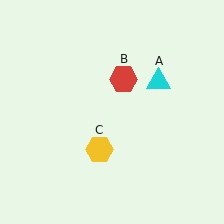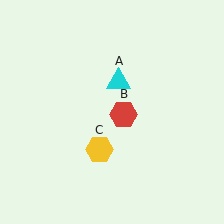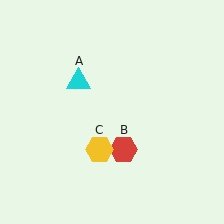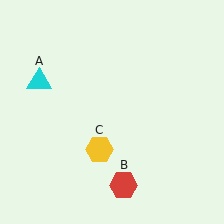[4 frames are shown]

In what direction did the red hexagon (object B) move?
The red hexagon (object B) moved down.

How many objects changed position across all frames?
2 objects changed position: cyan triangle (object A), red hexagon (object B).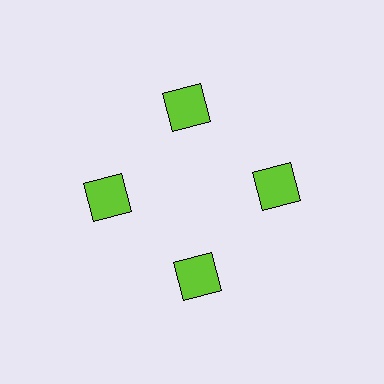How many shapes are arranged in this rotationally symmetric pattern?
There are 4 shapes, arranged in 4 groups of 1.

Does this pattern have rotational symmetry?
Yes, this pattern has 4-fold rotational symmetry. It looks the same after rotating 90 degrees around the center.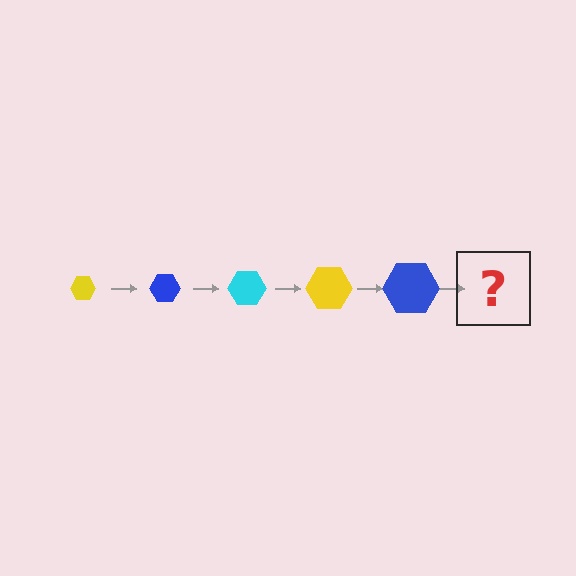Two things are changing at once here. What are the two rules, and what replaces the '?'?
The two rules are that the hexagon grows larger each step and the color cycles through yellow, blue, and cyan. The '?' should be a cyan hexagon, larger than the previous one.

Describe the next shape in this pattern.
It should be a cyan hexagon, larger than the previous one.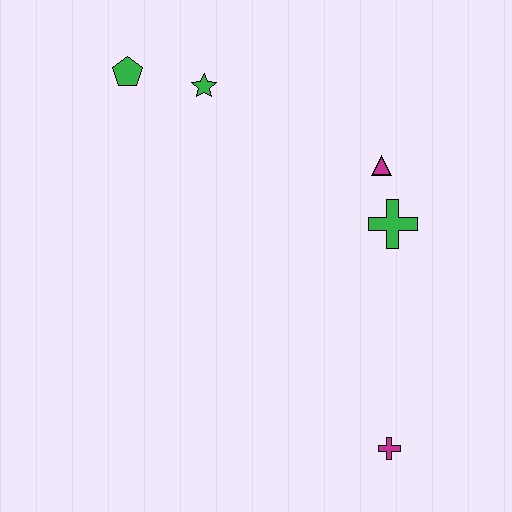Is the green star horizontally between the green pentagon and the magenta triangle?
Yes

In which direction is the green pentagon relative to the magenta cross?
The green pentagon is above the magenta cross.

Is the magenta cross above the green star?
No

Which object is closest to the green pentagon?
The green star is closest to the green pentagon.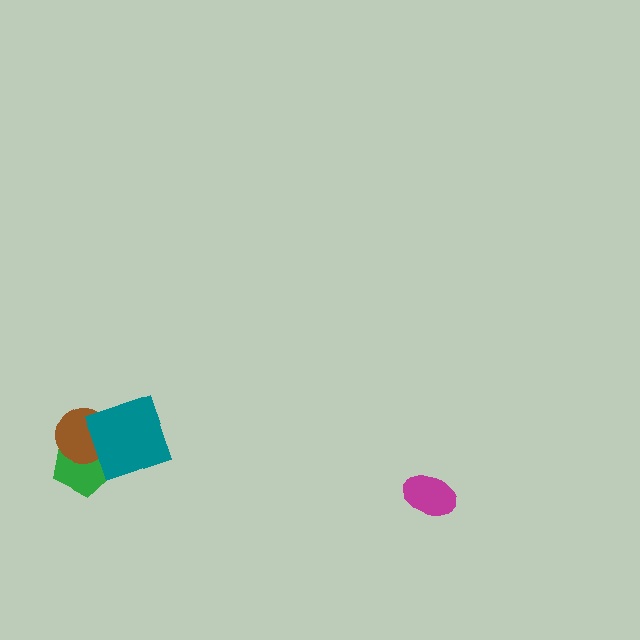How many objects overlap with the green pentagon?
2 objects overlap with the green pentagon.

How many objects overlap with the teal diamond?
2 objects overlap with the teal diamond.